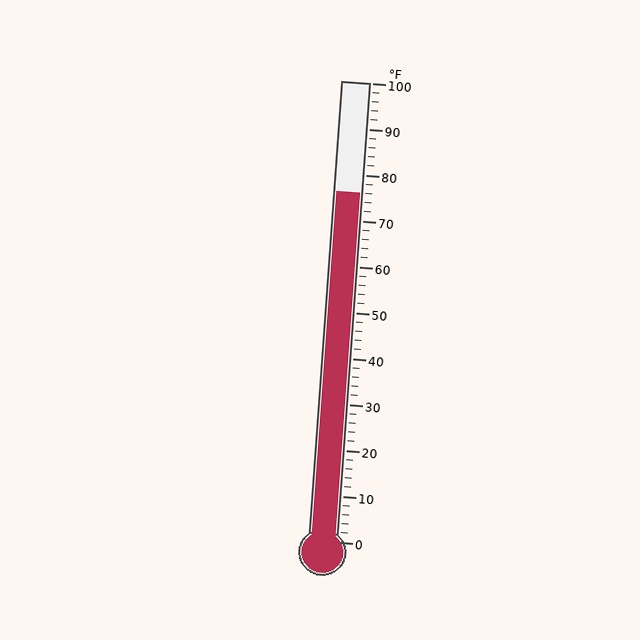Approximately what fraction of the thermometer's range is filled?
The thermometer is filled to approximately 75% of its range.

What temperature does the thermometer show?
The thermometer shows approximately 76°F.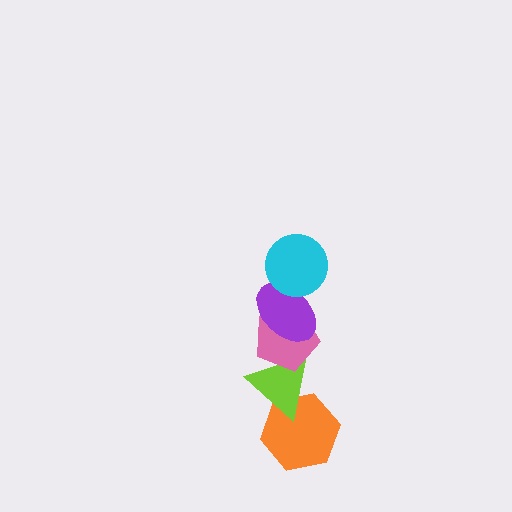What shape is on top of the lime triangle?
The pink pentagon is on top of the lime triangle.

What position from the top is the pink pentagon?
The pink pentagon is 3rd from the top.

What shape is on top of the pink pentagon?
The purple ellipse is on top of the pink pentagon.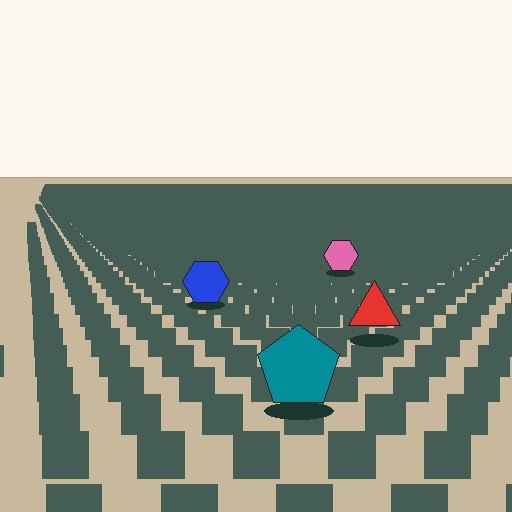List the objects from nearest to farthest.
From nearest to farthest: the teal pentagon, the red triangle, the blue hexagon, the pink hexagon.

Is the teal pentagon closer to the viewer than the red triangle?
Yes. The teal pentagon is closer — you can tell from the texture gradient: the ground texture is coarser near it.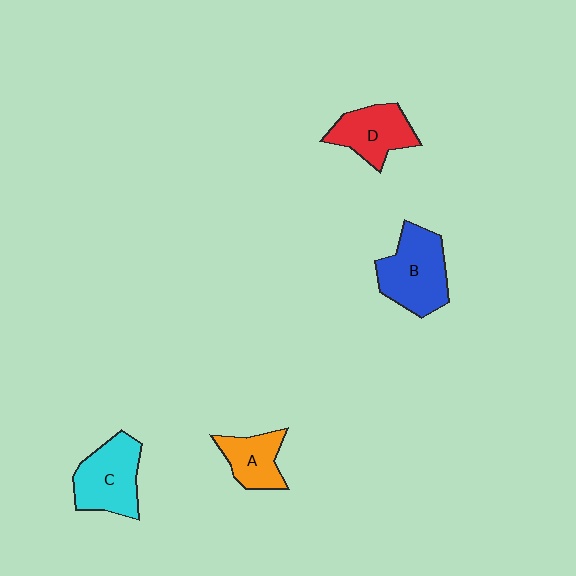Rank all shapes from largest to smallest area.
From largest to smallest: B (blue), C (cyan), D (red), A (orange).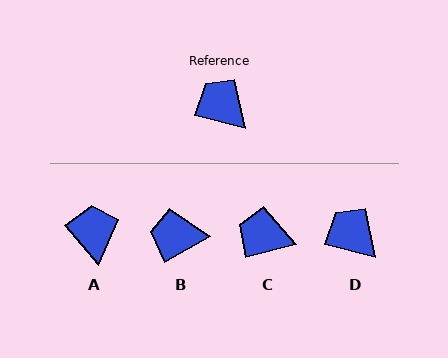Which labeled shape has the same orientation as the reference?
D.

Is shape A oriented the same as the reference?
No, it is off by about 35 degrees.